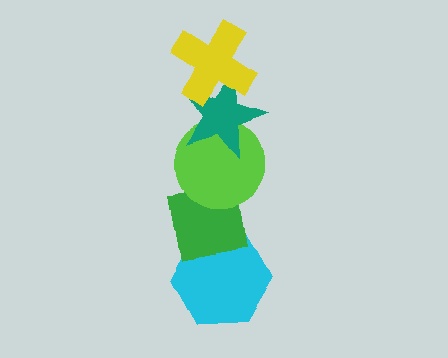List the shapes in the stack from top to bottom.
From top to bottom: the yellow cross, the teal star, the lime circle, the green square, the cyan hexagon.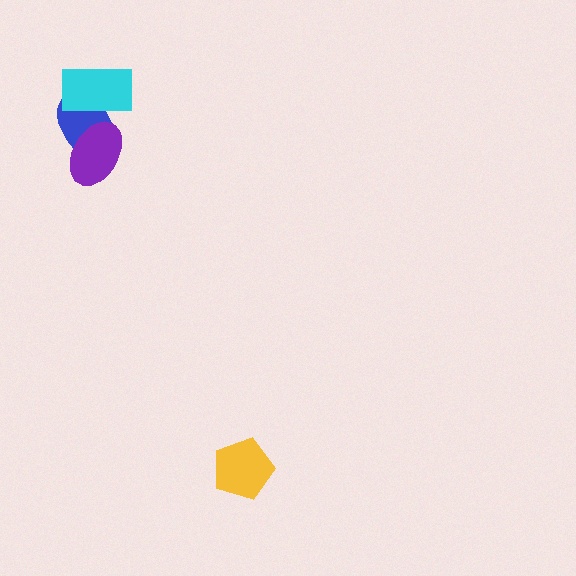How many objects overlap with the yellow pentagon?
0 objects overlap with the yellow pentagon.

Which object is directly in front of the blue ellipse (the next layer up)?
The cyan rectangle is directly in front of the blue ellipse.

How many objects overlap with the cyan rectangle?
1 object overlaps with the cyan rectangle.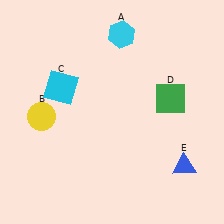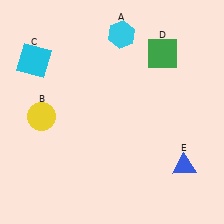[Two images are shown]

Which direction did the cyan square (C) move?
The cyan square (C) moved up.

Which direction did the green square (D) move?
The green square (D) moved up.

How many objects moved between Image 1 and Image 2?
2 objects moved between the two images.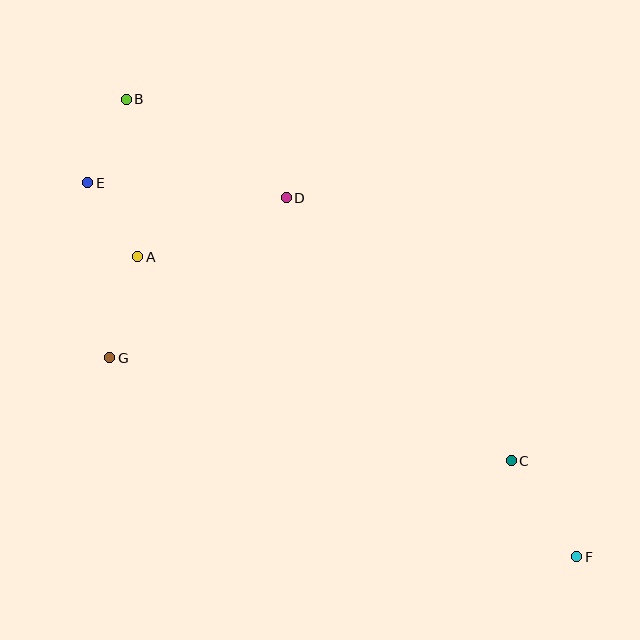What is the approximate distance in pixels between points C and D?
The distance between C and D is approximately 346 pixels.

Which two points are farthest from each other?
Points B and F are farthest from each other.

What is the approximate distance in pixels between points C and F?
The distance between C and F is approximately 116 pixels.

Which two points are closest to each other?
Points A and E are closest to each other.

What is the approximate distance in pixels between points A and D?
The distance between A and D is approximately 159 pixels.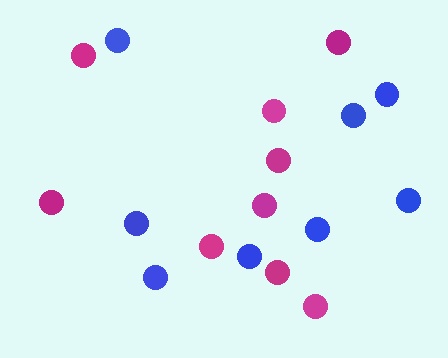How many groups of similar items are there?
There are 2 groups: one group of blue circles (8) and one group of magenta circles (9).